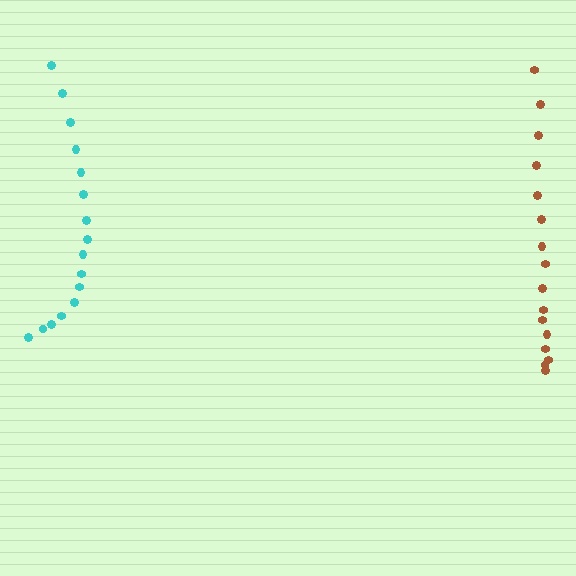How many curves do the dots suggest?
There are 2 distinct paths.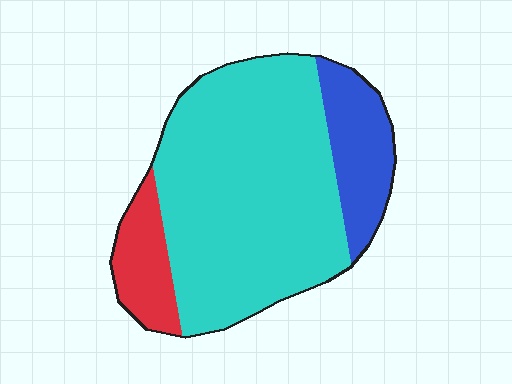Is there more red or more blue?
Blue.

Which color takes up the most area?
Cyan, at roughly 70%.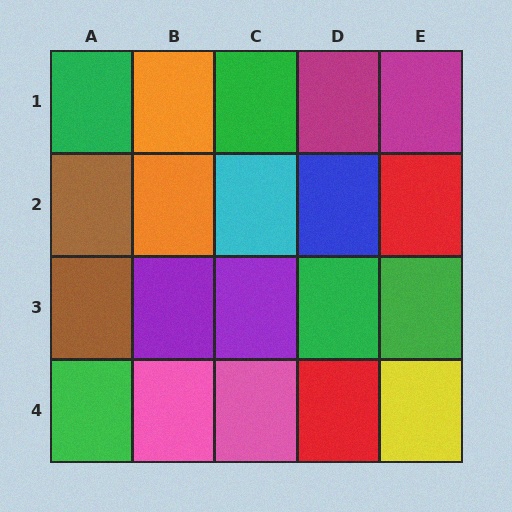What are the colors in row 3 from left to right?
Brown, purple, purple, green, green.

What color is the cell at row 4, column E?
Yellow.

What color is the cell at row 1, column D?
Magenta.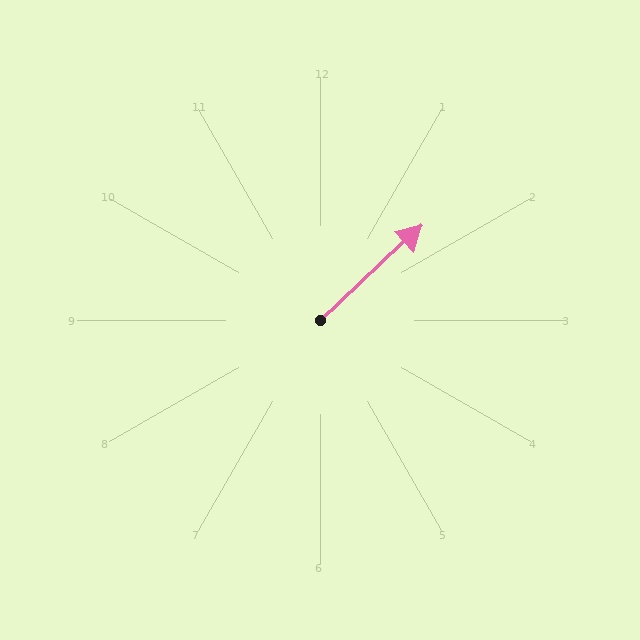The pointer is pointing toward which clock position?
Roughly 2 o'clock.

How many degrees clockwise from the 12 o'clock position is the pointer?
Approximately 47 degrees.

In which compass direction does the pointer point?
Northeast.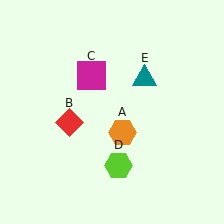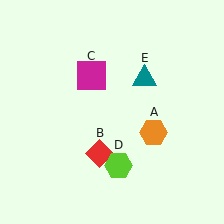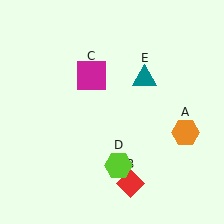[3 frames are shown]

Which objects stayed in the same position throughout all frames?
Magenta square (object C) and lime hexagon (object D) and teal triangle (object E) remained stationary.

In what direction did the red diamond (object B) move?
The red diamond (object B) moved down and to the right.